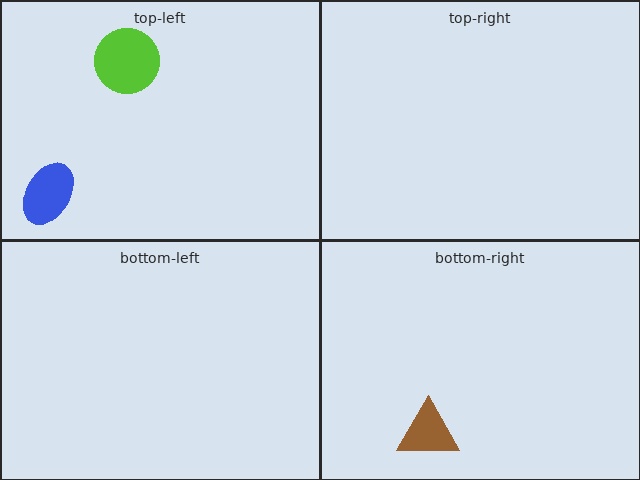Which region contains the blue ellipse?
The top-left region.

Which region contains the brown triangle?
The bottom-right region.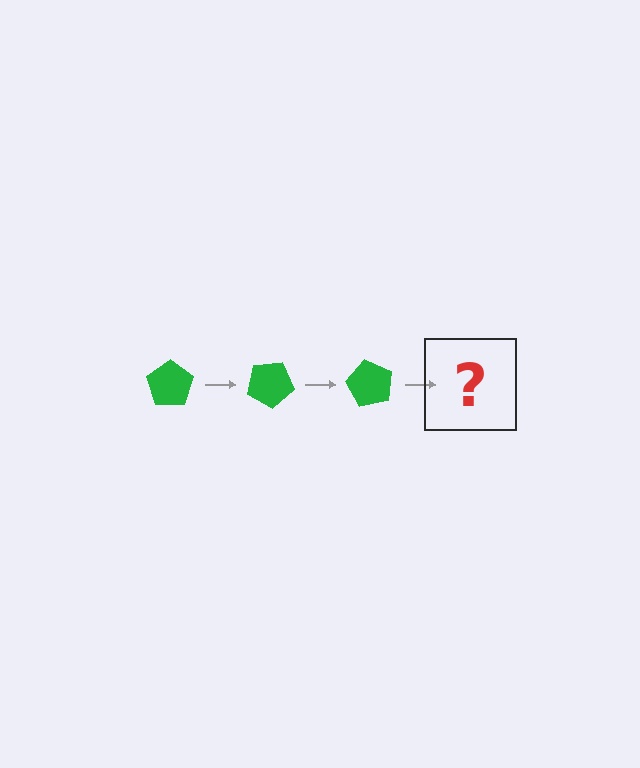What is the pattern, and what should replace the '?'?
The pattern is that the pentagon rotates 30 degrees each step. The '?' should be a green pentagon rotated 90 degrees.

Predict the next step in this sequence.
The next step is a green pentagon rotated 90 degrees.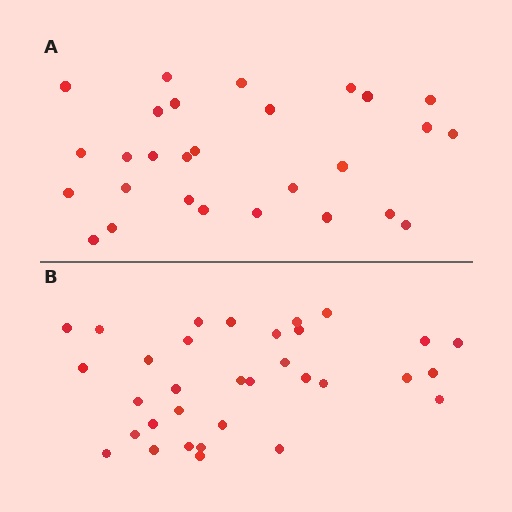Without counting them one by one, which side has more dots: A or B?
Region B (the bottom region) has more dots.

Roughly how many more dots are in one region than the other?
Region B has about 5 more dots than region A.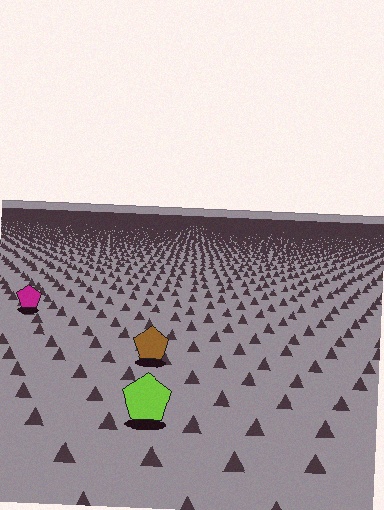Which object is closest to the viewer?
The lime pentagon is closest. The texture marks near it are larger and more spread out.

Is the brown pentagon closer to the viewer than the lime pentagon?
No. The lime pentagon is closer — you can tell from the texture gradient: the ground texture is coarser near it.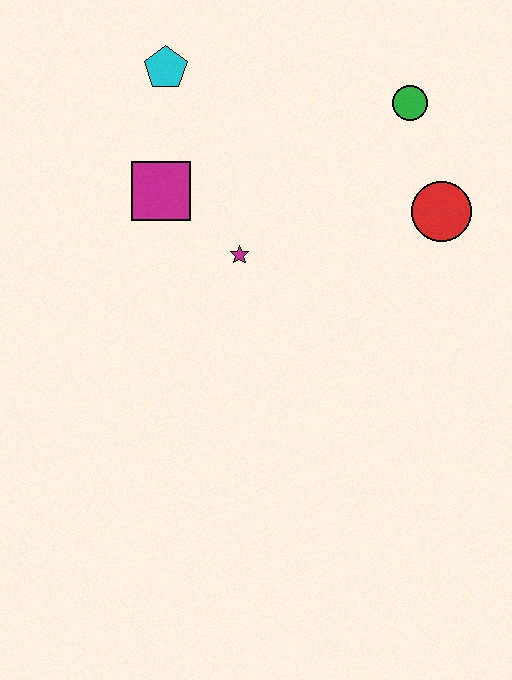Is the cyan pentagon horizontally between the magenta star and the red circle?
No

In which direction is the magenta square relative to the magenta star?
The magenta square is to the left of the magenta star.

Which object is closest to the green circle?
The red circle is closest to the green circle.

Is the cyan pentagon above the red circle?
Yes